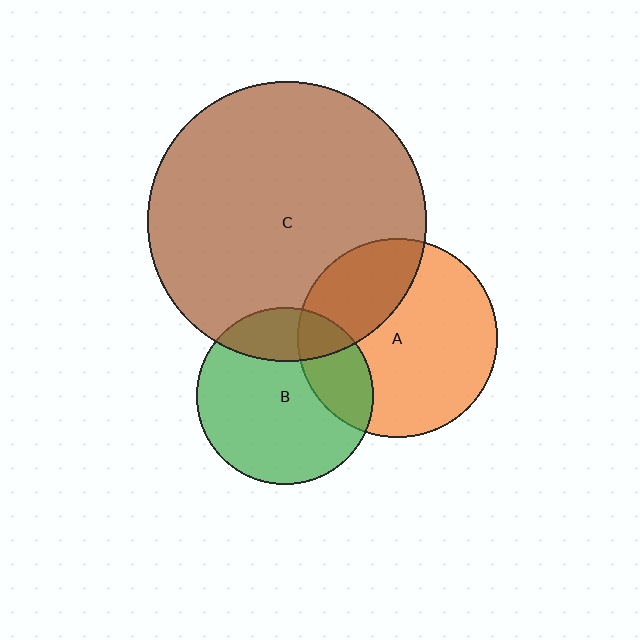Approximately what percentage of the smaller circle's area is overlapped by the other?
Approximately 30%.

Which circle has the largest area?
Circle C (brown).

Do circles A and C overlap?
Yes.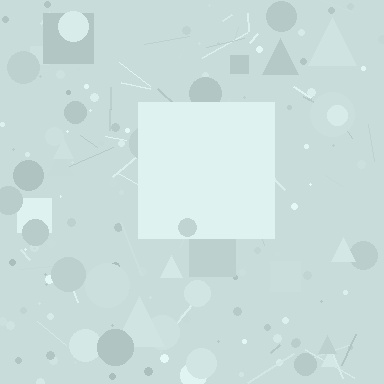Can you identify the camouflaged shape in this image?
The camouflaged shape is a square.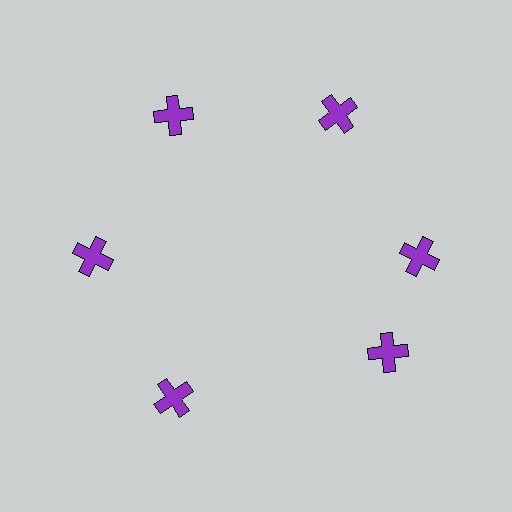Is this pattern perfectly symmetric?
No. The 6 purple crosses are arranged in a ring, but one element near the 5 o'clock position is rotated out of alignment along the ring, breaking the 6-fold rotational symmetry.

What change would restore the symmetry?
The symmetry would be restored by rotating it back into even spacing with its neighbors so that all 6 crosses sit at equal angles and equal distance from the center.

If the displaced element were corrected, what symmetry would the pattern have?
It would have 6-fold rotational symmetry — the pattern would map onto itself every 60 degrees.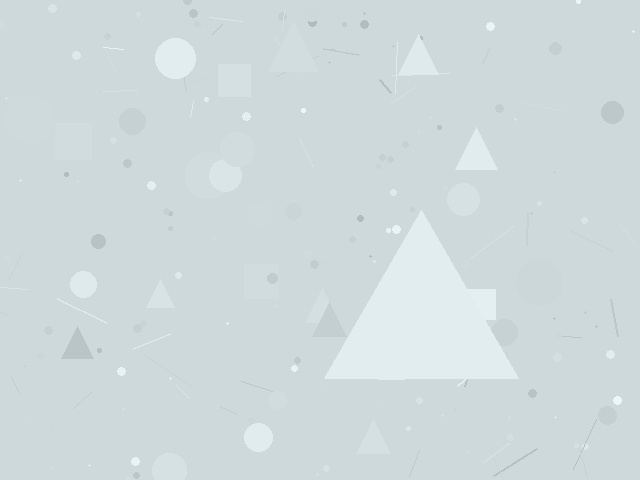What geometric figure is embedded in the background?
A triangle is embedded in the background.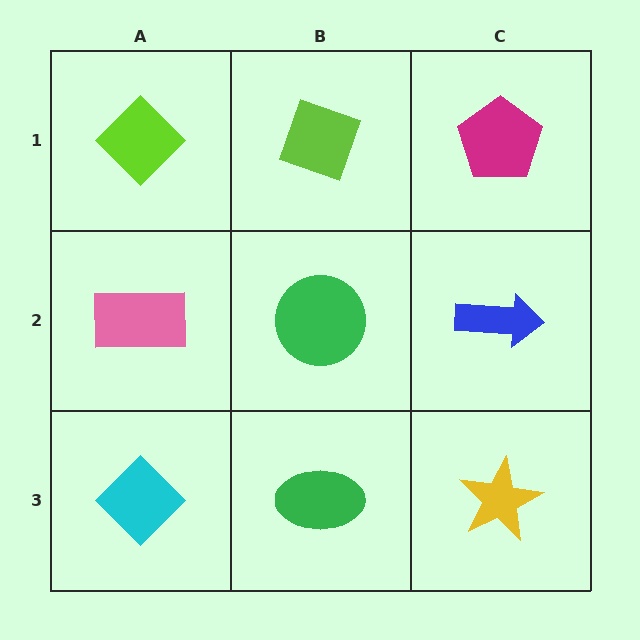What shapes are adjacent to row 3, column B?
A green circle (row 2, column B), a cyan diamond (row 3, column A), a yellow star (row 3, column C).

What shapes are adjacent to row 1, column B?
A green circle (row 2, column B), a lime diamond (row 1, column A), a magenta pentagon (row 1, column C).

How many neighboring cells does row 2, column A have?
3.